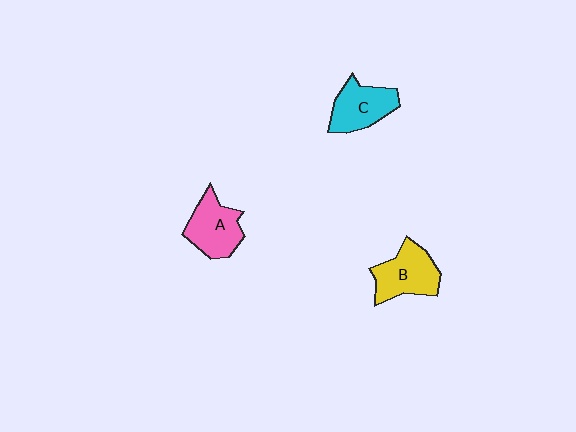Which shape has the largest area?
Shape B (yellow).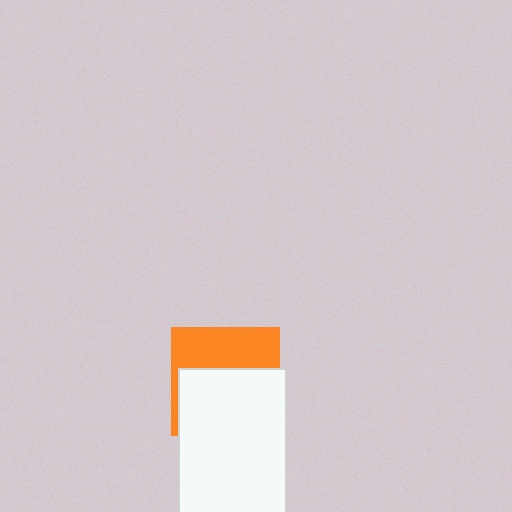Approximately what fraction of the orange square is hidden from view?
Roughly 59% of the orange square is hidden behind the white rectangle.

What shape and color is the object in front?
The object in front is a white rectangle.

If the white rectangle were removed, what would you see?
You would see the complete orange square.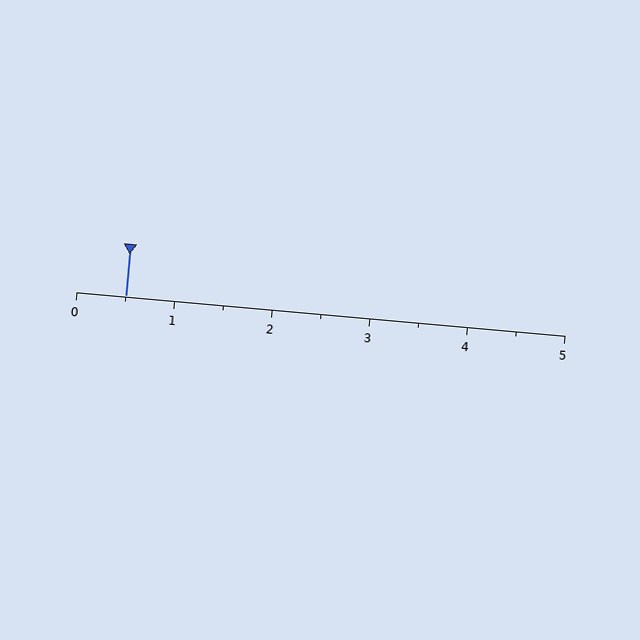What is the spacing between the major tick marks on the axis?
The major ticks are spaced 1 apart.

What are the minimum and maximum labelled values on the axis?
The axis runs from 0 to 5.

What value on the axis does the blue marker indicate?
The marker indicates approximately 0.5.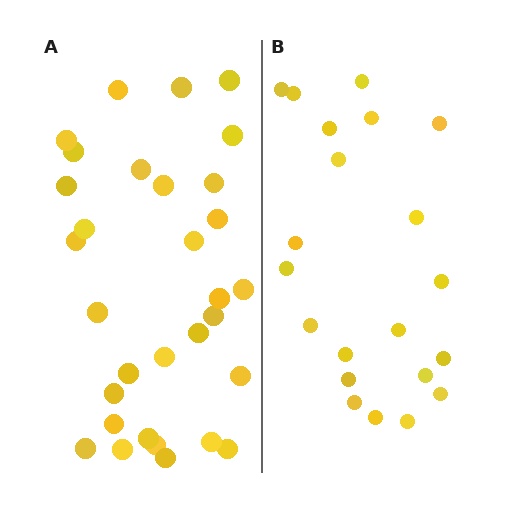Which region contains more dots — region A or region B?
Region A (the left region) has more dots.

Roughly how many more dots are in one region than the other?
Region A has roughly 10 or so more dots than region B.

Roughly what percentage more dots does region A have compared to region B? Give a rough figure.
About 50% more.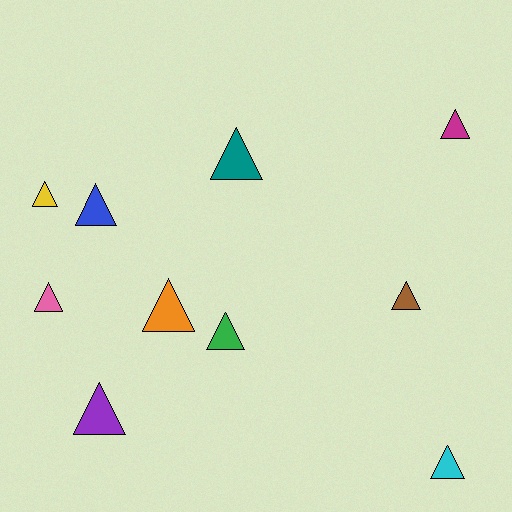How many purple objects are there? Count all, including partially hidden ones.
There is 1 purple object.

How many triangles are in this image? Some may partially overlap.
There are 10 triangles.